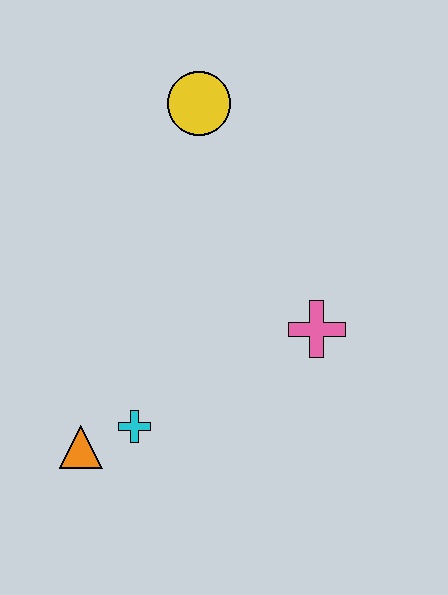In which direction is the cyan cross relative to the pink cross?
The cyan cross is to the left of the pink cross.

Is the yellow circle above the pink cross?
Yes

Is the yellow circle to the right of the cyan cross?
Yes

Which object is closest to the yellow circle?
The pink cross is closest to the yellow circle.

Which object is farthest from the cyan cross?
The yellow circle is farthest from the cyan cross.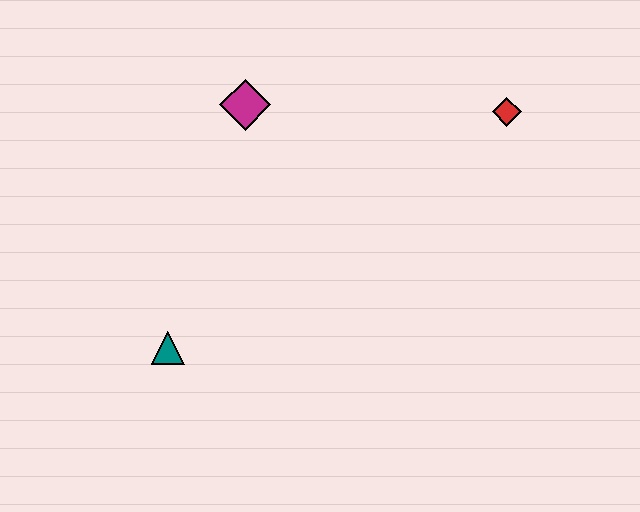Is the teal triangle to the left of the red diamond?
Yes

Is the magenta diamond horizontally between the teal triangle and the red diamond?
Yes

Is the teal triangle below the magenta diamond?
Yes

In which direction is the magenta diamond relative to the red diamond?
The magenta diamond is to the left of the red diamond.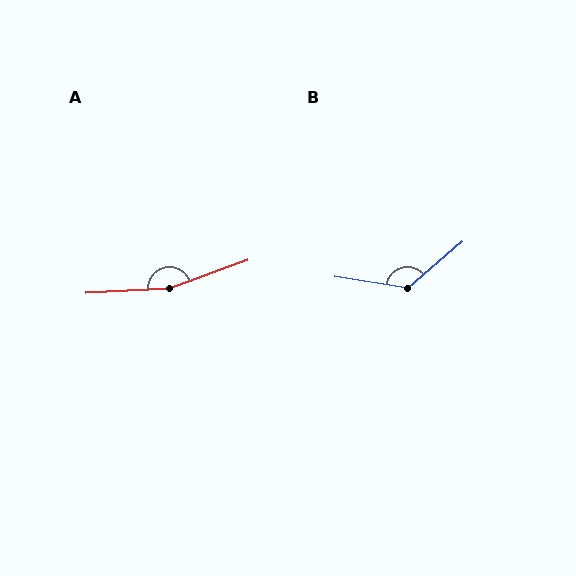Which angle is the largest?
A, at approximately 163 degrees.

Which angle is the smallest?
B, at approximately 131 degrees.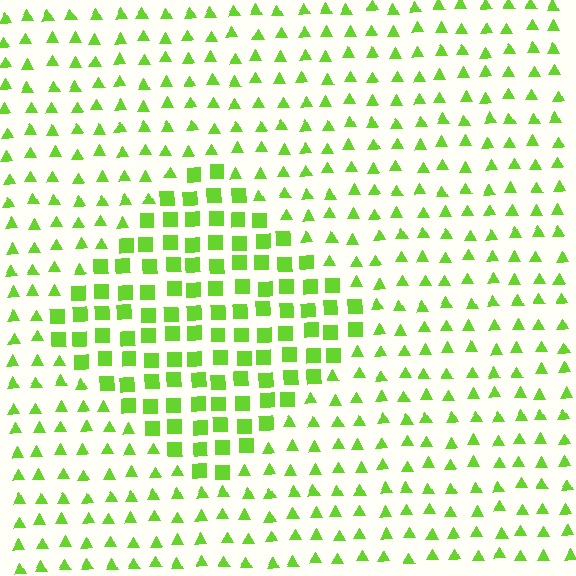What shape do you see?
I see a diamond.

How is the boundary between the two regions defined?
The boundary is defined by a change in element shape: squares inside vs. triangles outside. All elements share the same color and spacing.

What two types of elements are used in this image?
The image uses squares inside the diamond region and triangles outside it.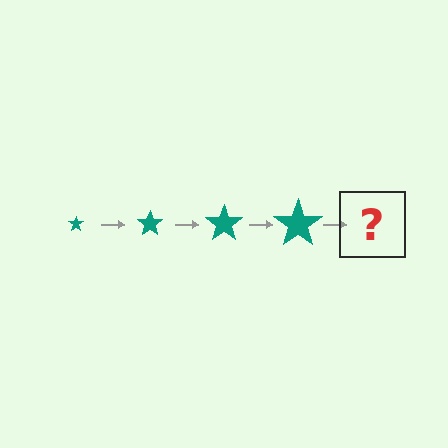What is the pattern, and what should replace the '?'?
The pattern is that the star gets progressively larger each step. The '?' should be a teal star, larger than the previous one.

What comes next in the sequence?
The next element should be a teal star, larger than the previous one.